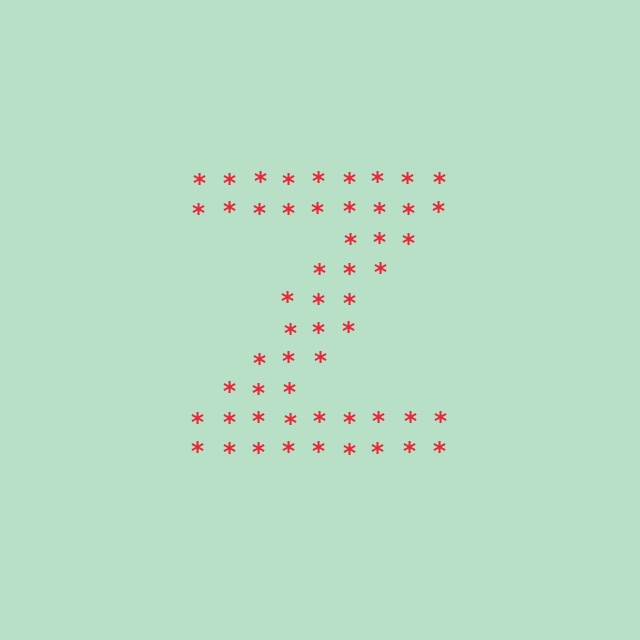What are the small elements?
The small elements are asterisks.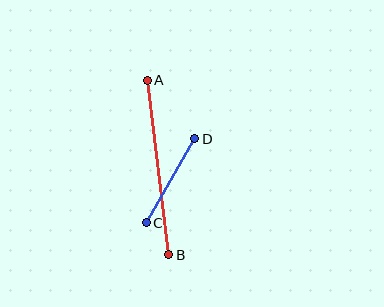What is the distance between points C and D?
The distance is approximately 97 pixels.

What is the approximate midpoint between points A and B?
The midpoint is at approximately (158, 168) pixels.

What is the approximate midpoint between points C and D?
The midpoint is at approximately (170, 181) pixels.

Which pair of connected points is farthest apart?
Points A and B are farthest apart.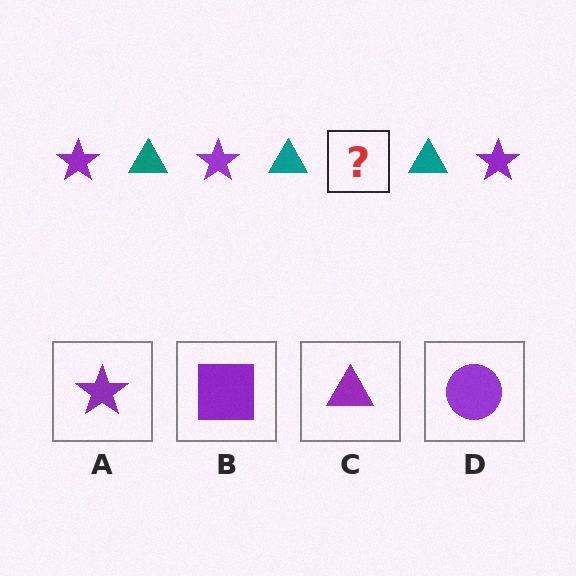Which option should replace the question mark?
Option A.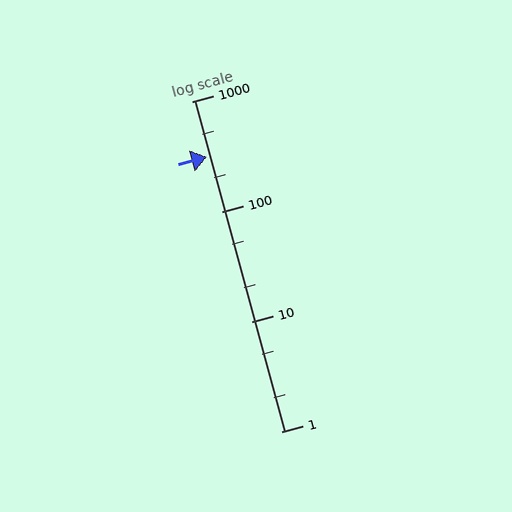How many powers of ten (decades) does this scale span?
The scale spans 3 decades, from 1 to 1000.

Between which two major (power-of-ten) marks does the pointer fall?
The pointer is between 100 and 1000.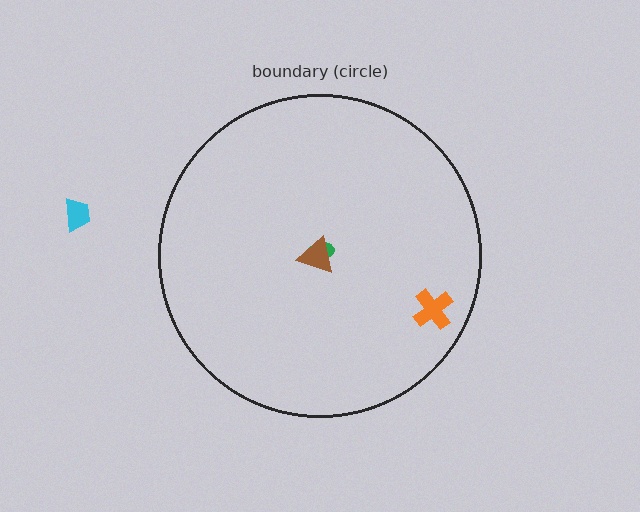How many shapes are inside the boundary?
3 inside, 1 outside.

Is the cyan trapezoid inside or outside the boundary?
Outside.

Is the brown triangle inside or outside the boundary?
Inside.